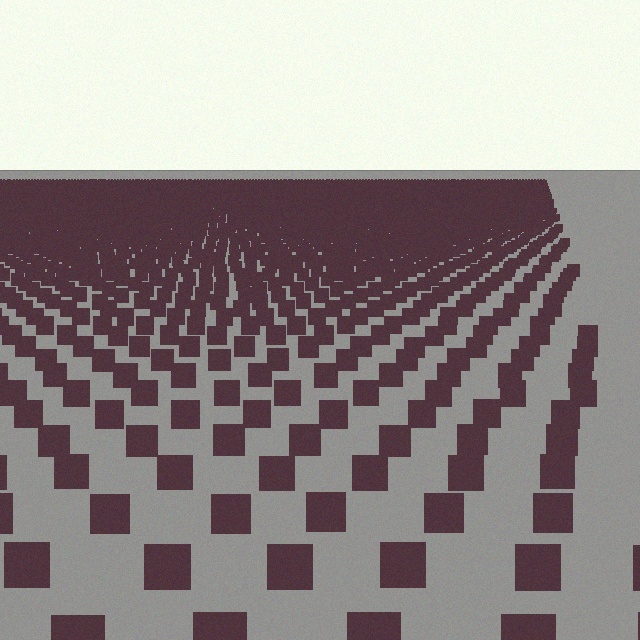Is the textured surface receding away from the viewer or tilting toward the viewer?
The surface is receding away from the viewer. Texture elements get smaller and denser toward the top.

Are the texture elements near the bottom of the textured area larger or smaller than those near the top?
Larger. Near the bottom, elements are closer to the viewer and appear at a bigger on-screen size.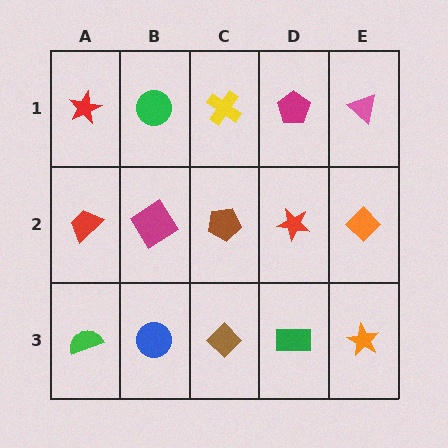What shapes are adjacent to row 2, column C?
A yellow cross (row 1, column C), a brown diamond (row 3, column C), a magenta diamond (row 2, column B), a red star (row 2, column D).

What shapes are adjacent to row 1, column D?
A red star (row 2, column D), a yellow cross (row 1, column C), a pink triangle (row 1, column E).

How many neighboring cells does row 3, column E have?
2.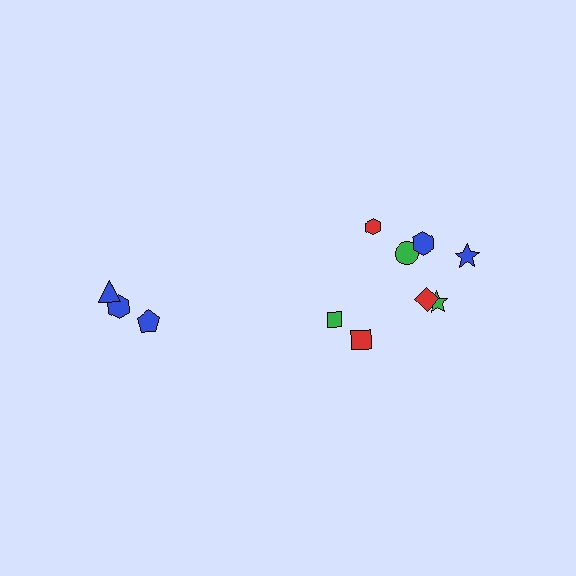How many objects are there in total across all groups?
There are 11 objects.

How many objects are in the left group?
There are 3 objects.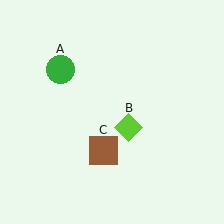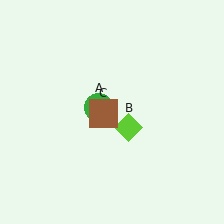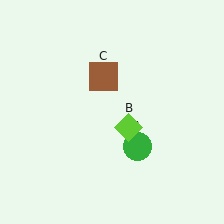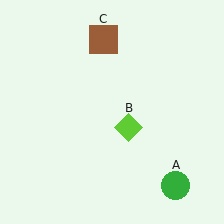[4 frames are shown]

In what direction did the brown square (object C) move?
The brown square (object C) moved up.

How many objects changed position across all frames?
2 objects changed position: green circle (object A), brown square (object C).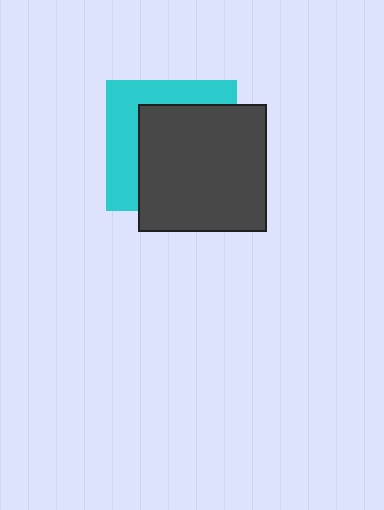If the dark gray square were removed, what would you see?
You would see the complete cyan square.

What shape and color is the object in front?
The object in front is a dark gray square.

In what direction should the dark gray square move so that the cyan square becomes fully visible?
The dark gray square should move toward the lower-right. That is the shortest direction to clear the overlap and leave the cyan square fully visible.